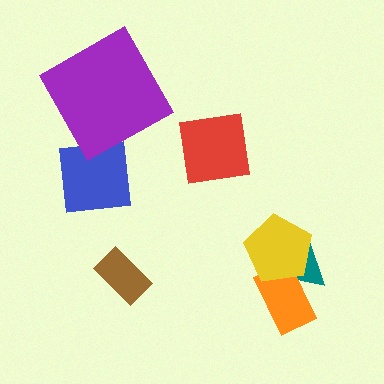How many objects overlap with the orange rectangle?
2 objects overlap with the orange rectangle.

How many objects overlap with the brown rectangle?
0 objects overlap with the brown rectangle.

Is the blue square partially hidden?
Yes, it is partially covered by another shape.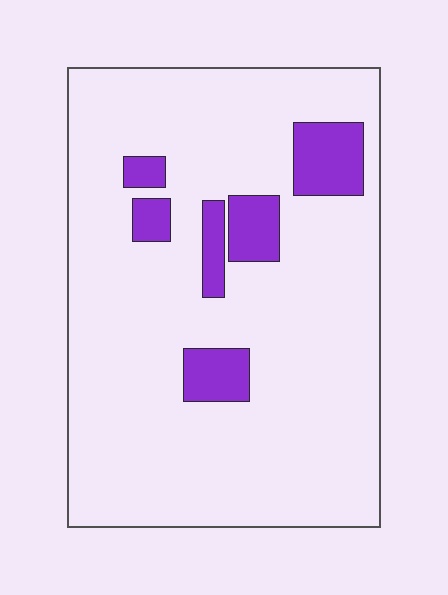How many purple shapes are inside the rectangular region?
6.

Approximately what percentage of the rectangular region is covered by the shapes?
Approximately 10%.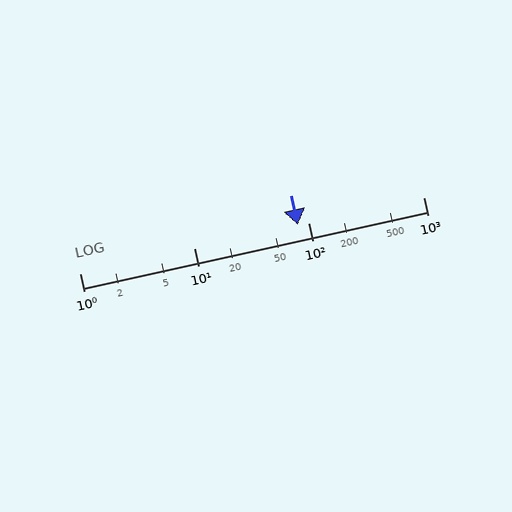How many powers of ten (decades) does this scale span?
The scale spans 3 decades, from 1 to 1000.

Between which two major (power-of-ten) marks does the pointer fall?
The pointer is between 10 and 100.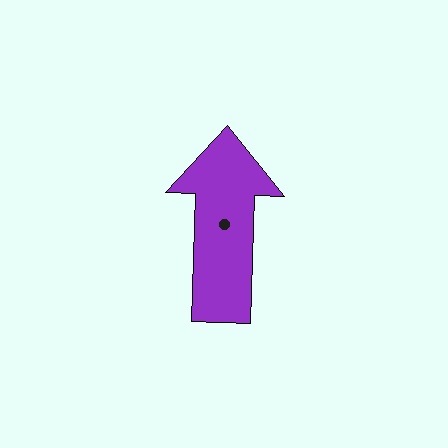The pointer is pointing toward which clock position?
Roughly 12 o'clock.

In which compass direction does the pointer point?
North.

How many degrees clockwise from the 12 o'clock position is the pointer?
Approximately 2 degrees.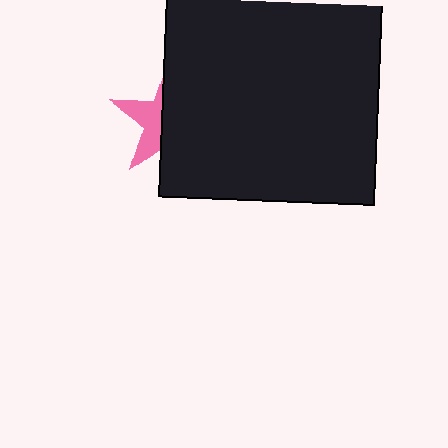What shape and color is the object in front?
The object in front is a black square.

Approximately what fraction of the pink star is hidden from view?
Roughly 61% of the pink star is hidden behind the black square.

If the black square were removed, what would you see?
You would see the complete pink star.